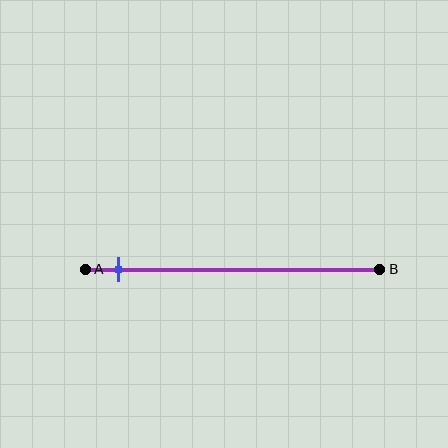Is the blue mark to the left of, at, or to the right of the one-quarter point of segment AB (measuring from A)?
The blue mark is to the left of the one-quarter point of segment AB.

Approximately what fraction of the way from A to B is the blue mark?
The blue mark is approximately 10% of the way from A to B.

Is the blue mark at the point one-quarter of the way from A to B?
No, the mark is at about 10% from A, not at the 25% one-quarter point.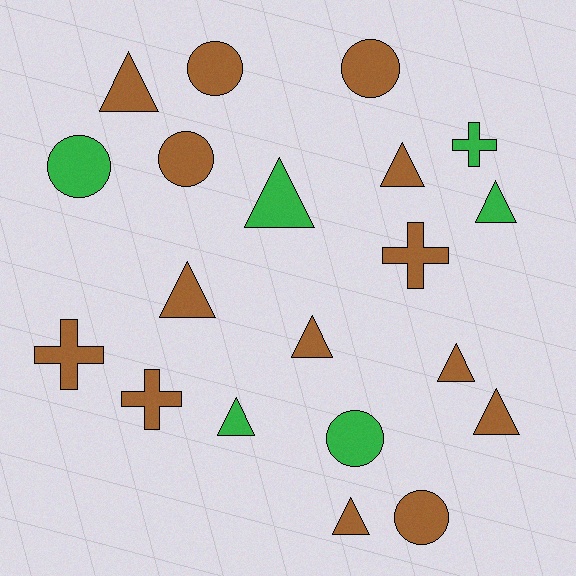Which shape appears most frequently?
Triangle, with 10 objects.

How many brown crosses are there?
There are 3 brown crosses.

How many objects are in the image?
There are 20 objects.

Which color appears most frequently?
Brown, with 14 objects.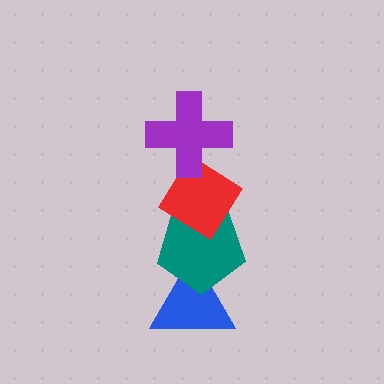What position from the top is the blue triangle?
The blue triangle is 4th from the top.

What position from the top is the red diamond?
The red diamond is 2nd from the top.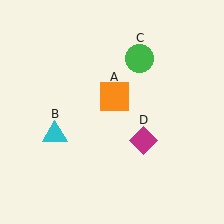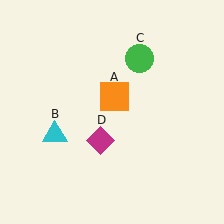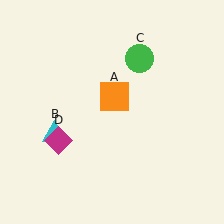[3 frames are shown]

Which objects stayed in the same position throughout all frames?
Orange square (object A) and cyan triangle (object B) and green circle (object C) remained stationary.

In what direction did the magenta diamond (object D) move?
The magenta diamond (object D) moved left.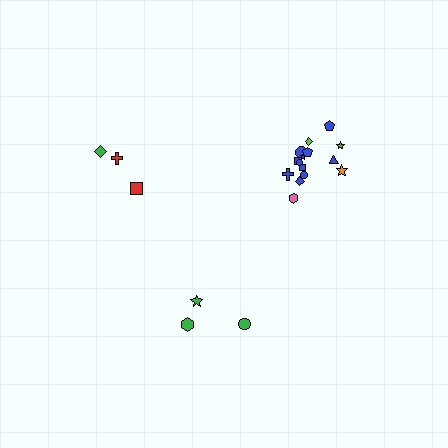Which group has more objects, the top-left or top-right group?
The top-right group.